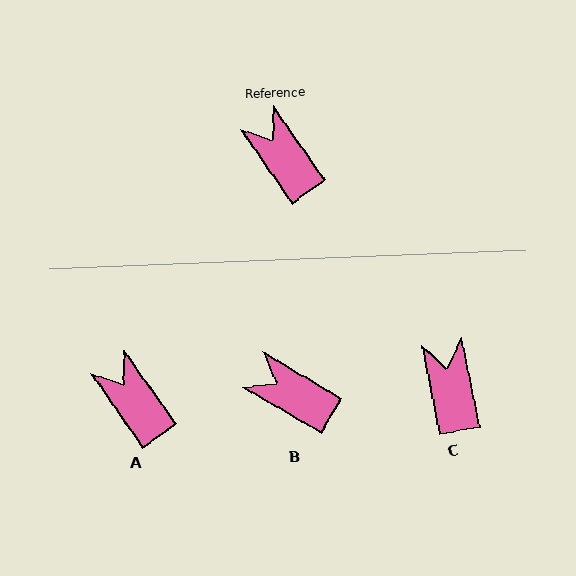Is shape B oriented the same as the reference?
No, it is off by about 24 degrees.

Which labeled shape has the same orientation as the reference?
A.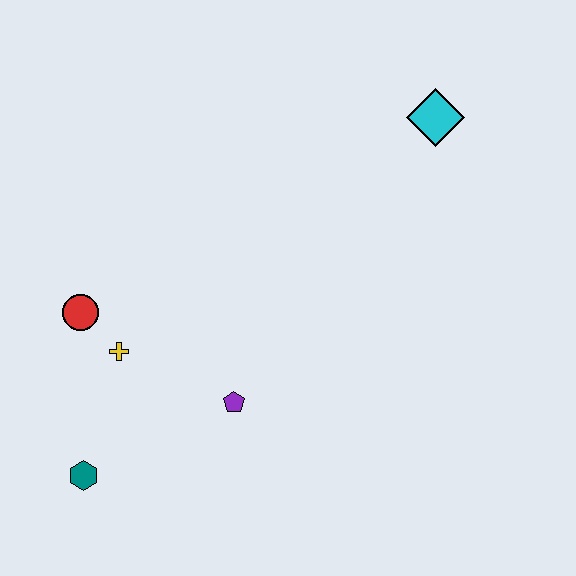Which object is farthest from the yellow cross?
The cyan diamond is farthest from the yellow cross.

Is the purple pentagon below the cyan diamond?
Yes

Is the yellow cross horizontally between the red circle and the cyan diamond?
Yes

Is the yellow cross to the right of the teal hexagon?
Yes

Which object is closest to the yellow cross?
The red circle is closest to the yellow cross.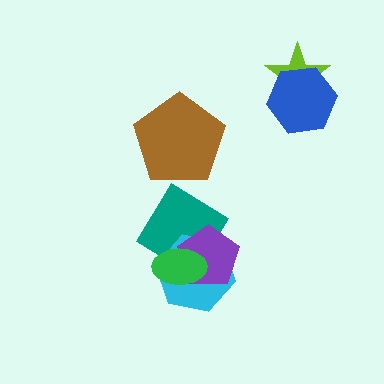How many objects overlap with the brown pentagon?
0 objects overlap with the brown pentagon.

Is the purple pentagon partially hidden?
Yes, it is partially covered by another shape.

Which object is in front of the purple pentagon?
The green ellipse is in front of the purple pentagon.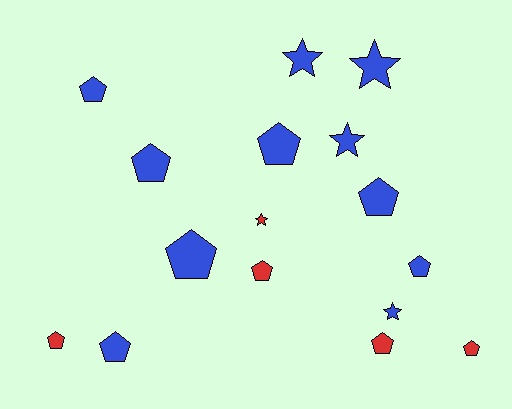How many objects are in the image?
There are 16 objects.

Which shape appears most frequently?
Pentagon, with 11 objects.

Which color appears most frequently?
Blue, with 11 objects.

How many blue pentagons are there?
There are 7 blue pentagons.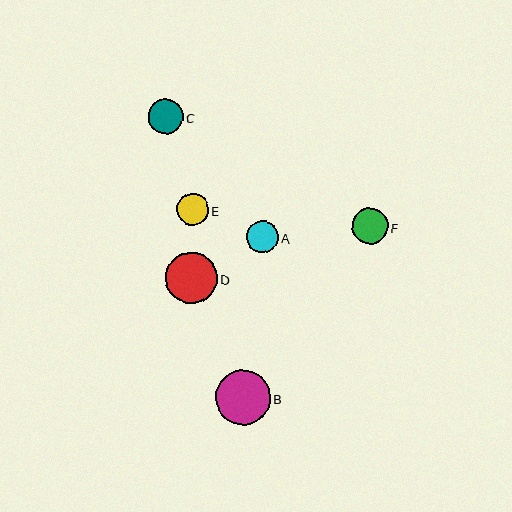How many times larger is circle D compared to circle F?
Circle D is approximately 1.4 times the size of circle F.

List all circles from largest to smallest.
From largest to smallest: B, D, F, C, A, E.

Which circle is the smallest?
Circle E is the smallest with a size of approximately 31 pixels.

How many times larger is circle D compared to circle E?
Circle D is approximately 1.7 times the size of circle E.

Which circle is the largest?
Circle B is the largest with a size of approximately 55 pixels.